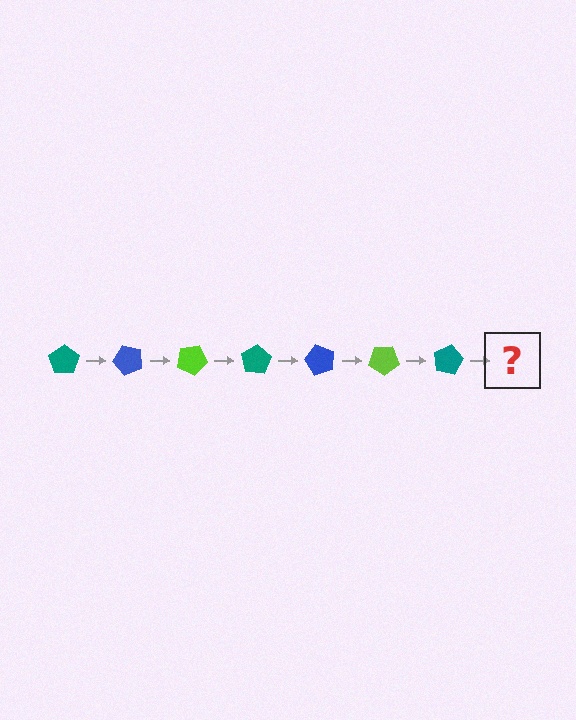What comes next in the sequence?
The next element should be a blue pentagon, rotated 350 degrees from the start.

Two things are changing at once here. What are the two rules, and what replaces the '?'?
The two rules are that it rotates 50 degrees each step and the color cycles through teal, blue, and lime. The '?' should be a blue pentagon, rotated 350 degrees from the start.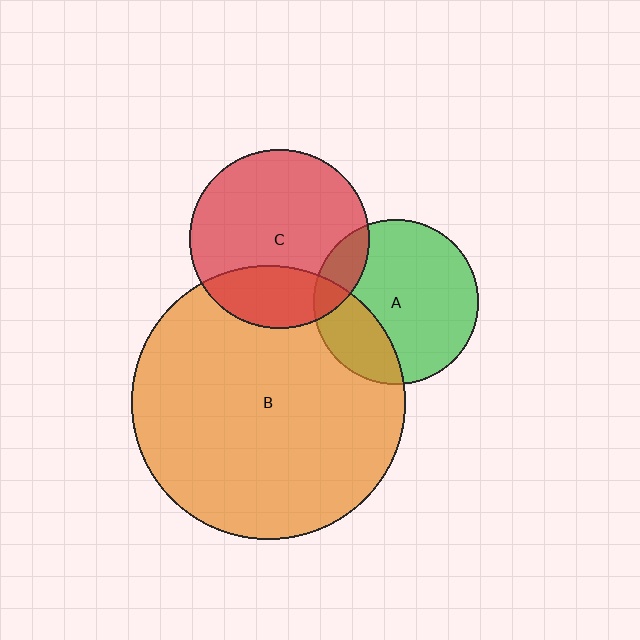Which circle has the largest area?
Circle B (orange).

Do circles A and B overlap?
Yes.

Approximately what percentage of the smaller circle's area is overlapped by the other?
Approximately 25%.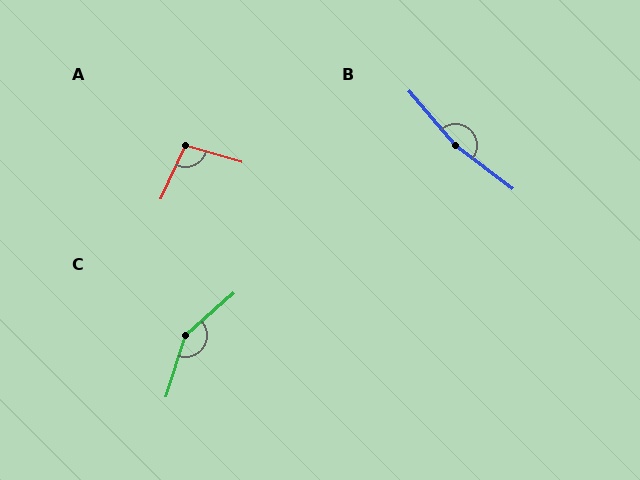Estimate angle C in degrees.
Approximately 149 degrees.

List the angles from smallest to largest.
A (98°), C (149°), B (168°).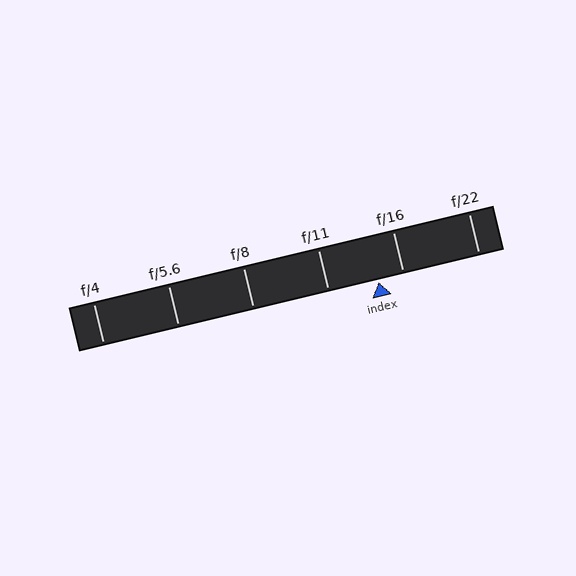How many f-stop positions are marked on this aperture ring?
There are 6 f-stop positions marked.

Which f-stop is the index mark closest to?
The index mark is closest to f/16.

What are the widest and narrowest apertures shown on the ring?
The widest aperture shown is f/4 and the narrowest is f/22.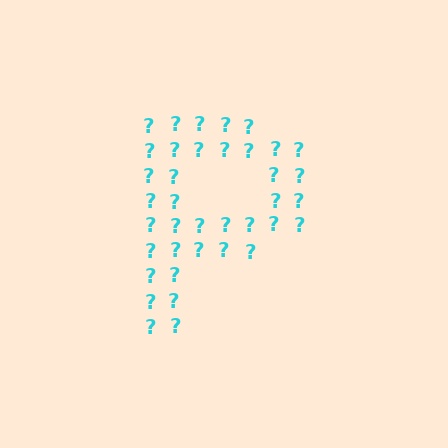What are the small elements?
The small elements are question marks.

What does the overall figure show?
The overall figure shows the letter P.